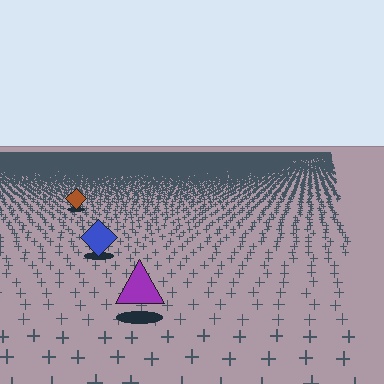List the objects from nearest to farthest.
From nearest to farthest: the purple triangle, the blue diamond, the brown diamond.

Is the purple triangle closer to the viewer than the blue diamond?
Yes. The purple triangle is closer — you can tell from the texture gradient: the ground texture is coarser near it.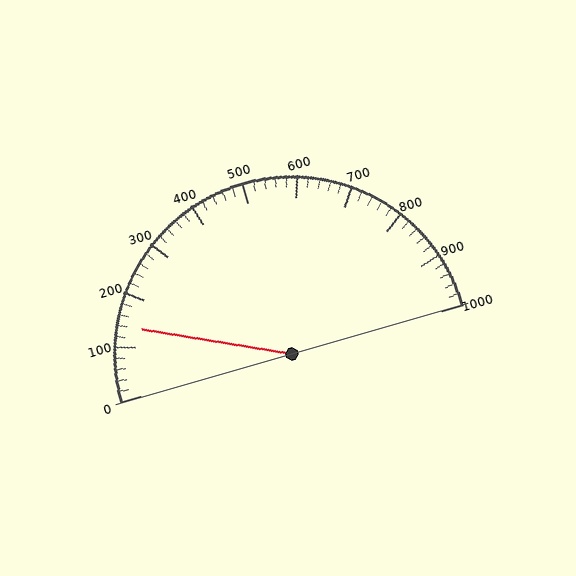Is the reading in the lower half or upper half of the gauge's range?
The reading is in the lower half of the range (0 to 1000).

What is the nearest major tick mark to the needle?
The nearest major tick mark is 100.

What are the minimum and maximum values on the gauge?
The gauge ranges from 0 to 1000.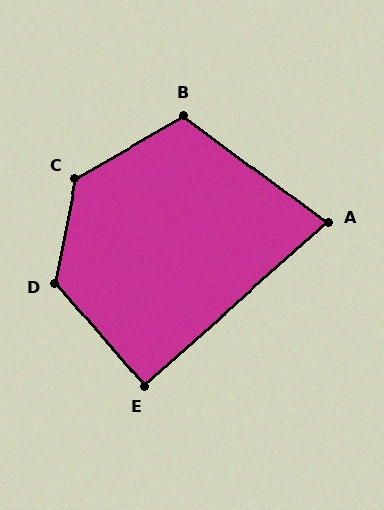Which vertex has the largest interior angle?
C, at approximately 131 degrees.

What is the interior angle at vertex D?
Approximately 128 degrees (obtuse).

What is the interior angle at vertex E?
Approximately 89 degrees (approximately right).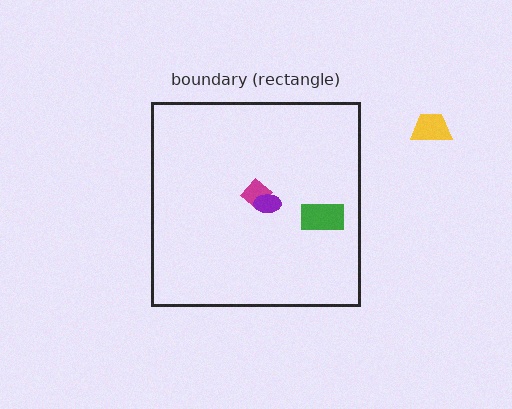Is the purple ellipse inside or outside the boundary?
Inside.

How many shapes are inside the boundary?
3 inside, 1 outside.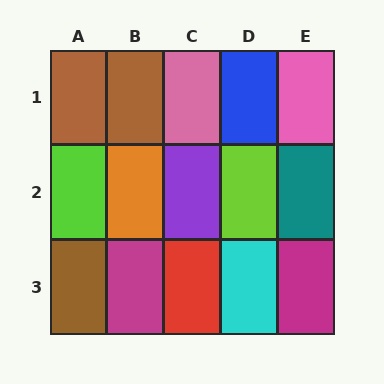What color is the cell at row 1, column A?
Brown.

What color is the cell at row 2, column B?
Orange.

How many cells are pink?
2 cells are pink.